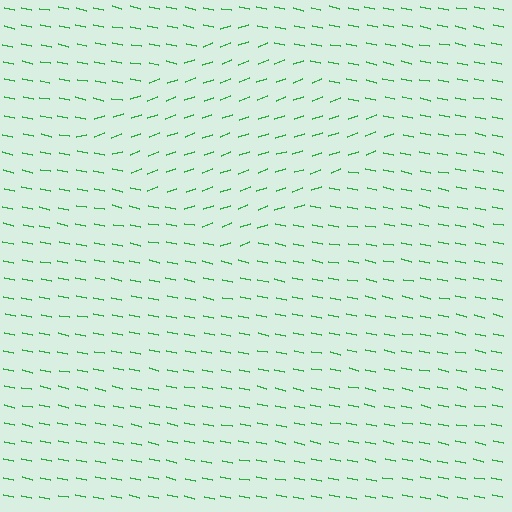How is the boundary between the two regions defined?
The boundary is defined purely by a change in line orientation (approximately 31 degrees difference). All lines are the same color and thickness.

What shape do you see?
I see a diamond.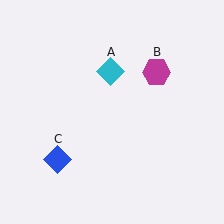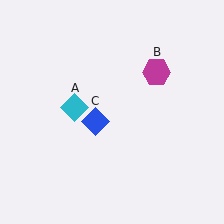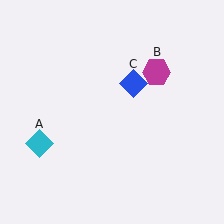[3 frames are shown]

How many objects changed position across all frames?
2 objects changed position: cyan diamond (object A), blue diamond (object C).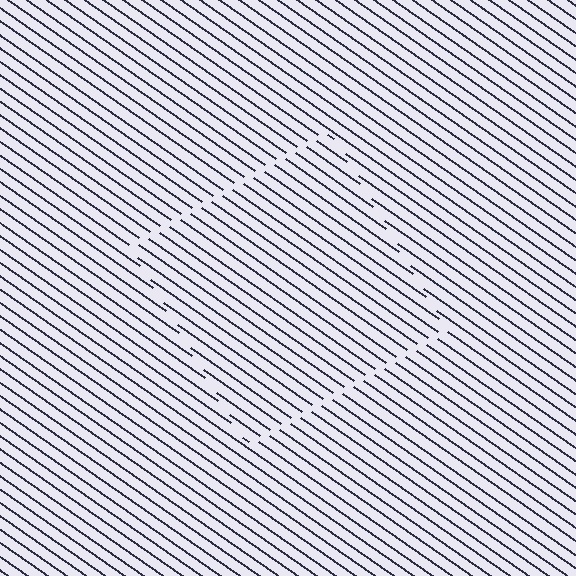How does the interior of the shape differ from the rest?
The interior of the shape contains the same grating, shifted by half a period — the contour is defined by the phase discontinuity where line-ends from the inner and outer gratings abut.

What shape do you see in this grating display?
An illusory square. The interior of the shape contains the same grating, shifted by half a period — the contour is defined by the phase discontinuity where line-ends from the inner and outer gratings abut.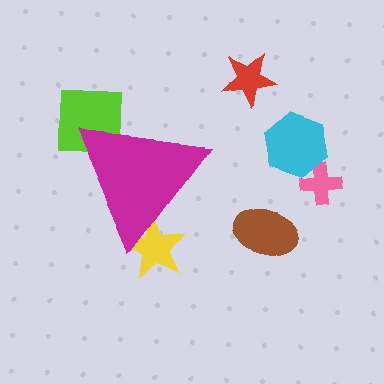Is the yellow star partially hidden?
Yes, the yellow star is partially hidden behind the magenta triangle.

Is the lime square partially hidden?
Yes, the lime square is partially hidden behind the magenta triangle.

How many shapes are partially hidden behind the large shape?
2 shapes are partially hidden.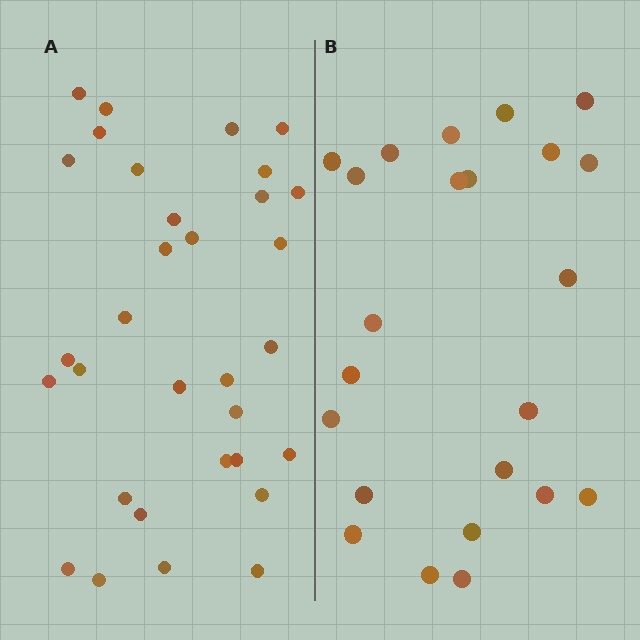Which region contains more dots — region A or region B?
Region A (the left region) has more dots.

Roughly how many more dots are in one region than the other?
Region A has roughly 8 or so more dots than region B.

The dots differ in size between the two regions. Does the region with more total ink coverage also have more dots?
No. Region B has more total ink coverage because its dots are larger, but region A actually contains more individual dots. Total area can be misleading — the number of items is what matters here.